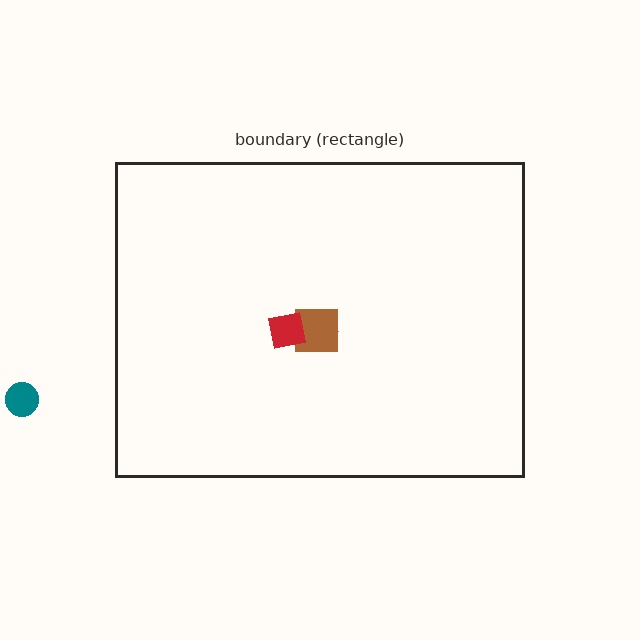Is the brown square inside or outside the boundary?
Inside.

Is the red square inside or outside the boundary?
Inside.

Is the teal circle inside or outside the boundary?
Outside.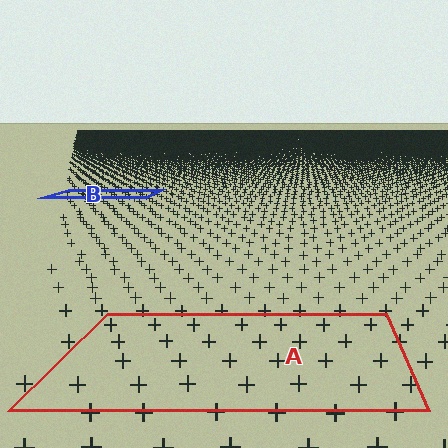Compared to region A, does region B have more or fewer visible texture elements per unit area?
Region B has more texture elements per unit area — they are packed more densely because it is farther away.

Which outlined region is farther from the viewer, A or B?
Region B is farther from the viewer — the texture elements inside it appear smaller and more densely packed.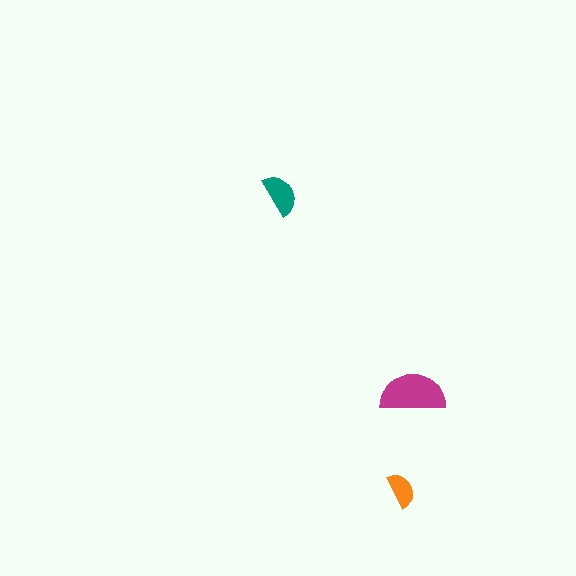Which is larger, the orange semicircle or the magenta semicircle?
The magenta one.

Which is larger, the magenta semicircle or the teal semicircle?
The magenta one.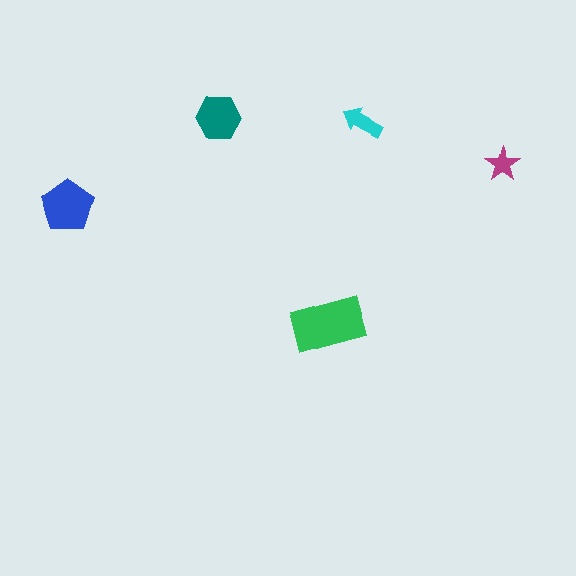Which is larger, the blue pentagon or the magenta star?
The blue pentagon.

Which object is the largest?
The green rectangle.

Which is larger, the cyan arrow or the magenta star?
The cyan arrow.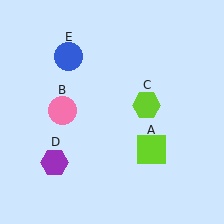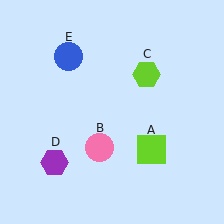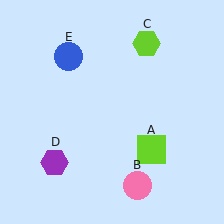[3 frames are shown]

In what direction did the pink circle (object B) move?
The pink circle (object B) moved down and to the right.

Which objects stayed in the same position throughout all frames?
Lime square (object A) and purple hexagon (object D) and blue circle (object E) remained stationary.